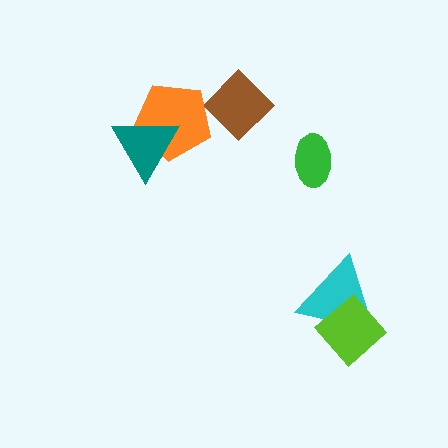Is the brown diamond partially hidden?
Yes, it is partially covered by another shape.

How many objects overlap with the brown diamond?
1 object overlaps with the brown diamond.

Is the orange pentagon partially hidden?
Yes, it is partially covered by another shape.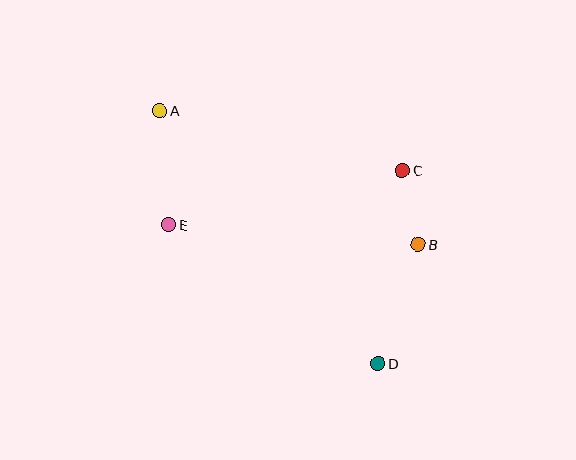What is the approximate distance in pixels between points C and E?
The distance between C and E is approximately 240 pixels.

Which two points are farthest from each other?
Points A and D are farthest from each other.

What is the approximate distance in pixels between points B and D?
The distance between B and D is approximately 126 pixels.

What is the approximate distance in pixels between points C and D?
The distance between C and D is approximately 195 pixels.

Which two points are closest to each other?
Points B and C are closest to each other.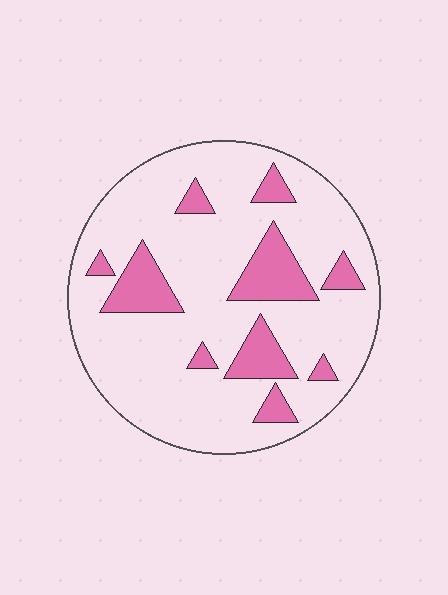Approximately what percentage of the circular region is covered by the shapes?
Approximately 20%.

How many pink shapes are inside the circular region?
10.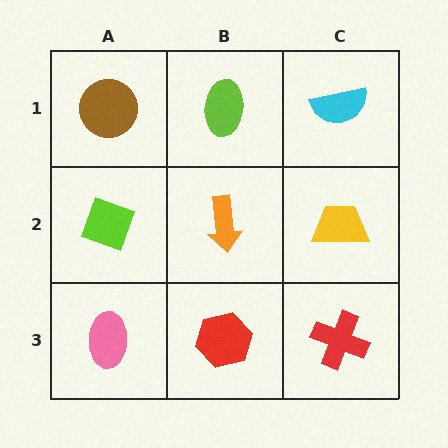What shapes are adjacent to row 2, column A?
A brown circle (row 1, column A), a pink ellipse (row 3, column A), an orange arrow (row 2, column B).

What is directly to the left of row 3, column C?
A red hexagon.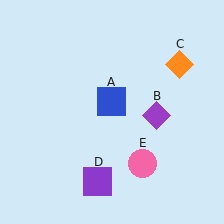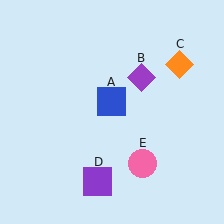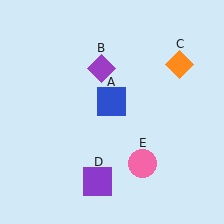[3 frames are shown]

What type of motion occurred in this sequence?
The purple diamond (object B) rotated counterclockwise around the center of the scene.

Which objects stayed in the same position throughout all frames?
Blue square (object A) and orange diamond (object C) and purple square (object D) and pink circle (object E) remained stationary.